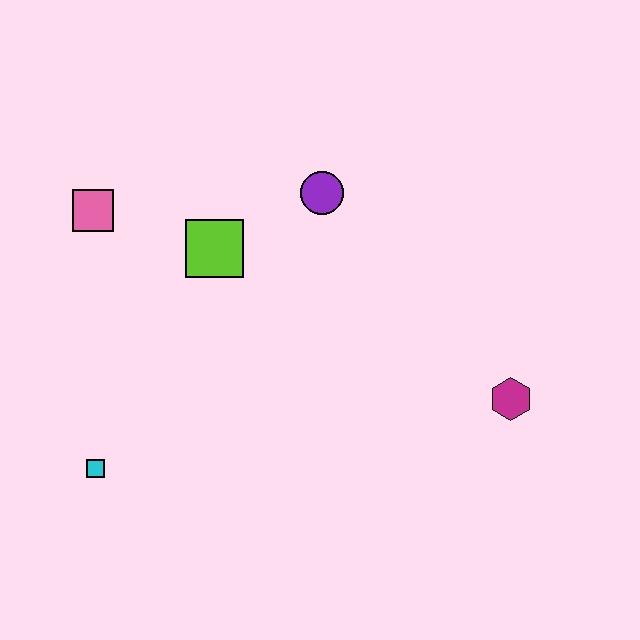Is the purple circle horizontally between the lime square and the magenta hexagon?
Yes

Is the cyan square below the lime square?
Yes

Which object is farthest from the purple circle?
The cyan square is farthest from the purple circle.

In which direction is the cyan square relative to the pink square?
The cyan square is below the pink square.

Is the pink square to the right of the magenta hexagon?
No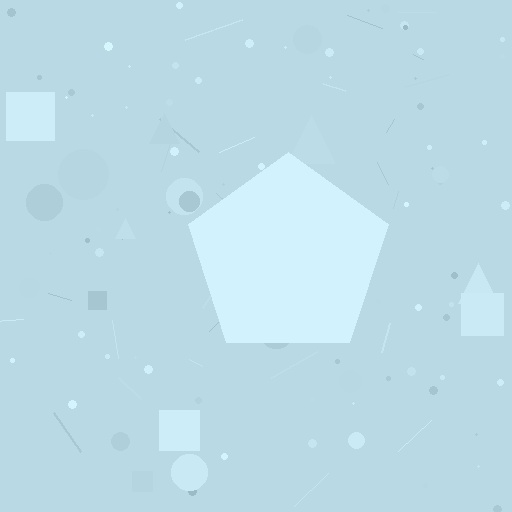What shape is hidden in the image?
A pentagon is hidden in the image.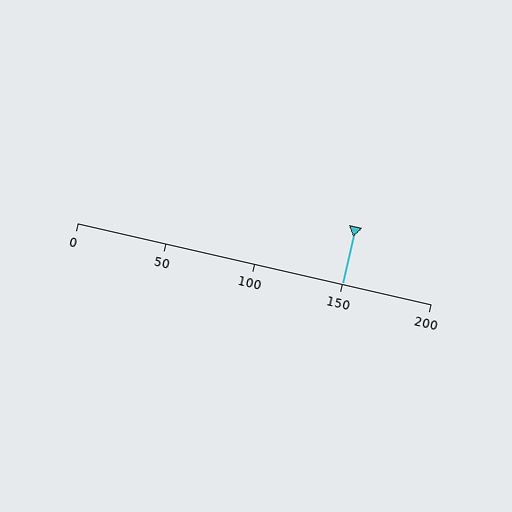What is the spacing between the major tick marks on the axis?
The major ticks are spaced 50 apart.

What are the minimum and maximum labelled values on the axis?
The axis runs from 0 to 200.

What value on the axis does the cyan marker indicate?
The marker indicates approximately 150.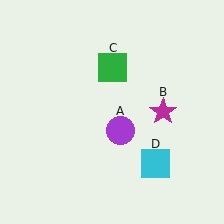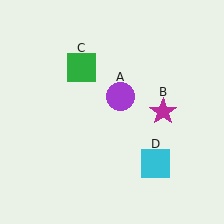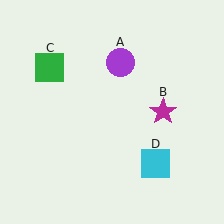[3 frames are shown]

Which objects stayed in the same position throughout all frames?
Magenta star (object B) and cyan square (object D) remained stationary.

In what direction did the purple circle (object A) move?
The purple circle (object A) moved up.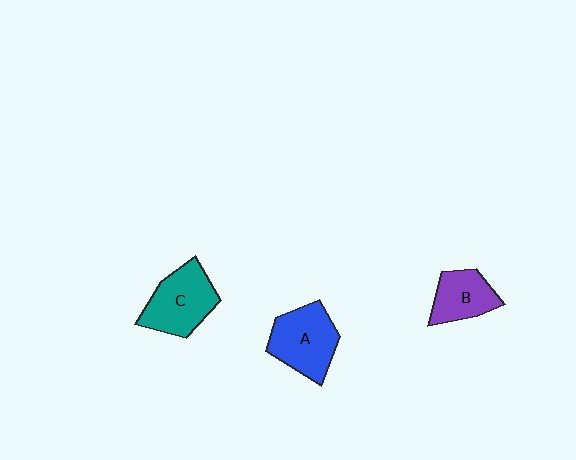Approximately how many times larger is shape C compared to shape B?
Approximately 1.4 times.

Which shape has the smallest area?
Shape B (purple).